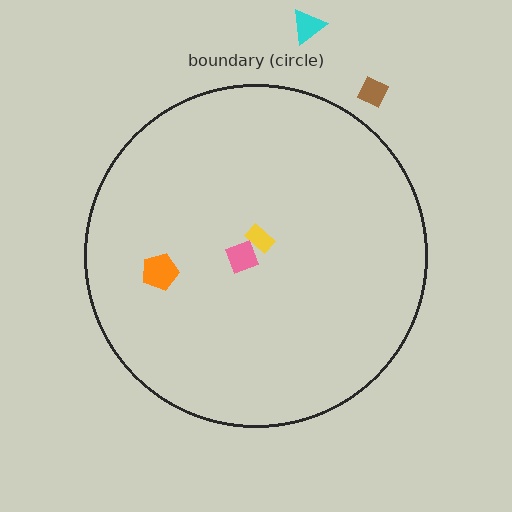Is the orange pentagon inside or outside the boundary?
Inside.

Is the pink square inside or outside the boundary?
Inside.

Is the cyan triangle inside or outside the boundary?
Outside.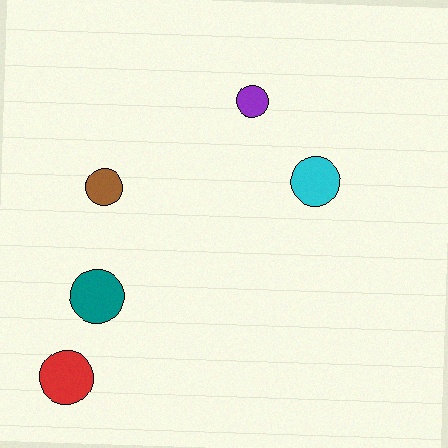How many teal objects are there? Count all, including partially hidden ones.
There is 1 teal object.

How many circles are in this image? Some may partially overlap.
There are 5 circles.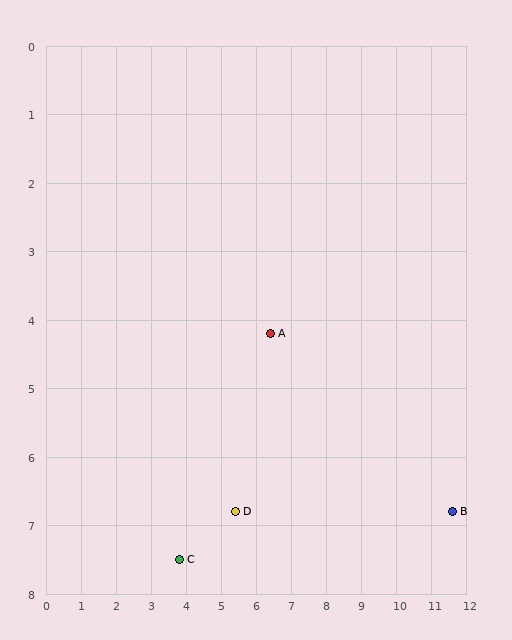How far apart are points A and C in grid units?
Points A and C are about 4.2 grid units apart.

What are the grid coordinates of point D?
Point D is at approximately (5.4, 6.8).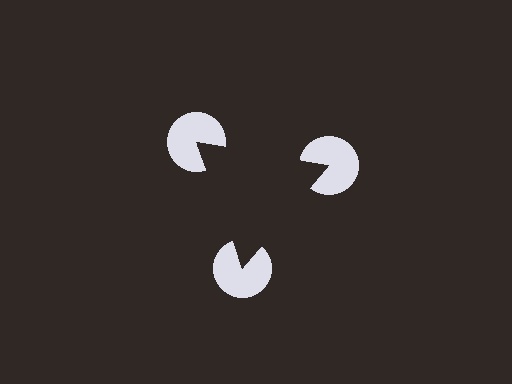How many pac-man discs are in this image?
There are 3 — one at each vertex of the illusory triangle.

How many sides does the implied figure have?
3 sides.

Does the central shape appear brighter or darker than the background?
It typically appears slightly darker than the background, even though no actual brightness change is drawn.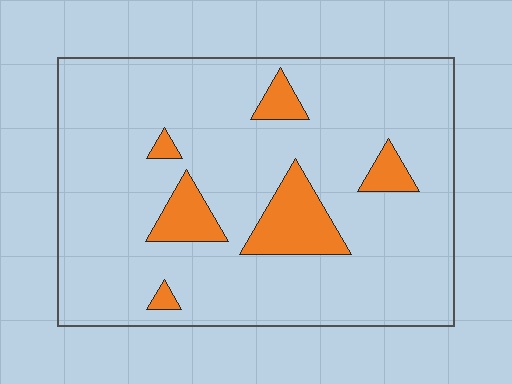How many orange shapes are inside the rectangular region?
6.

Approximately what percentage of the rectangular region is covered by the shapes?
Approximately 10%.